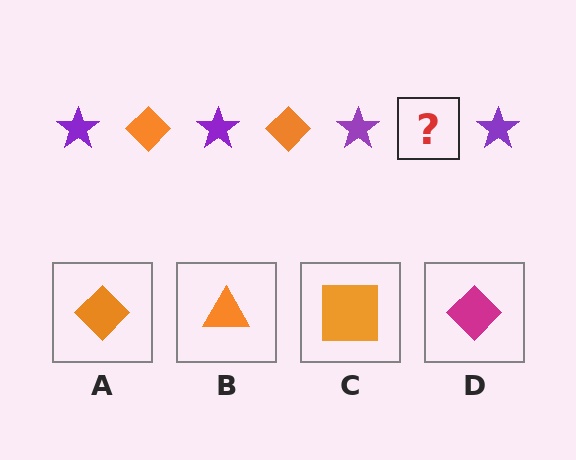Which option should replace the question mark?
Option A.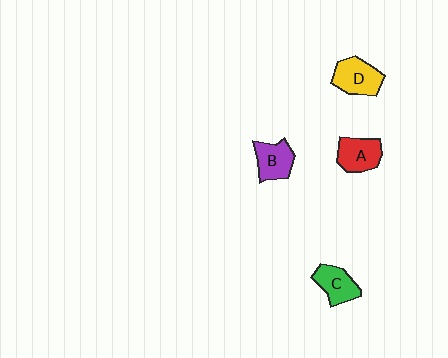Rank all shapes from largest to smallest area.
From largest to smallest: D (yellow), A (red), B (purple), C (green).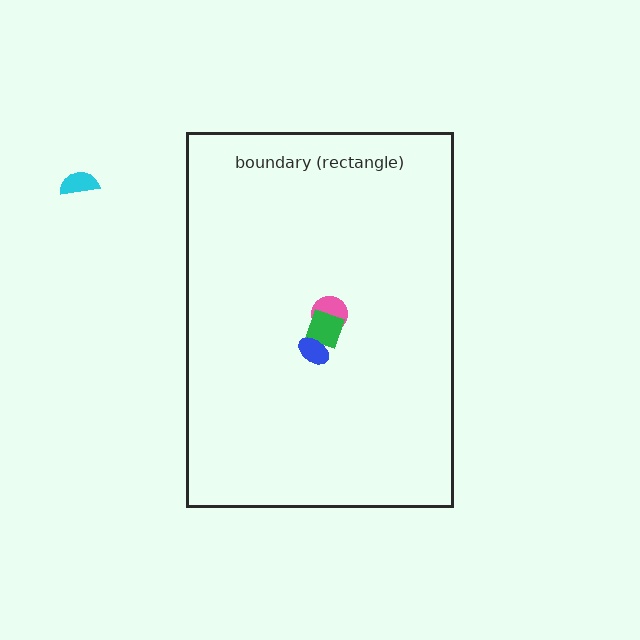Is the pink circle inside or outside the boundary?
Inside.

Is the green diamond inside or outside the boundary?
Inside.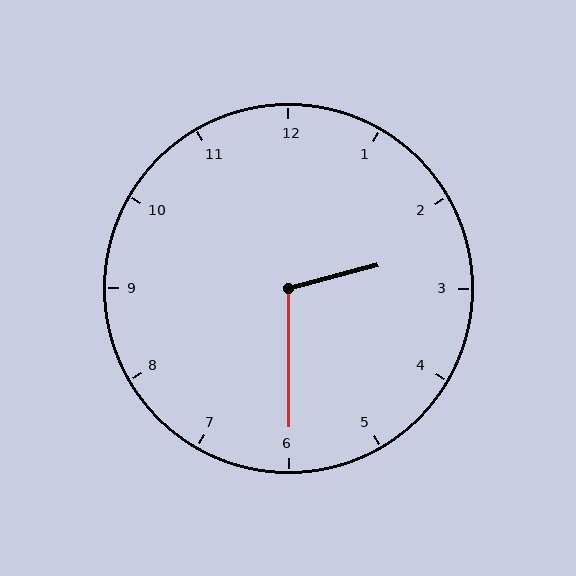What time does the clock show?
2:30.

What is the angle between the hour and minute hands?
Approximately 105 degrees.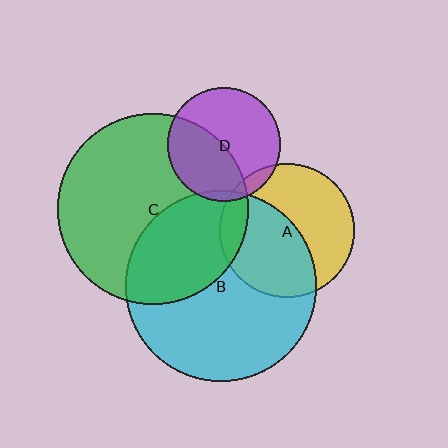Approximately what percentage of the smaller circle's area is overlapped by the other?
Approximately 10%.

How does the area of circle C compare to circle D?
Approximately 2.8 times.